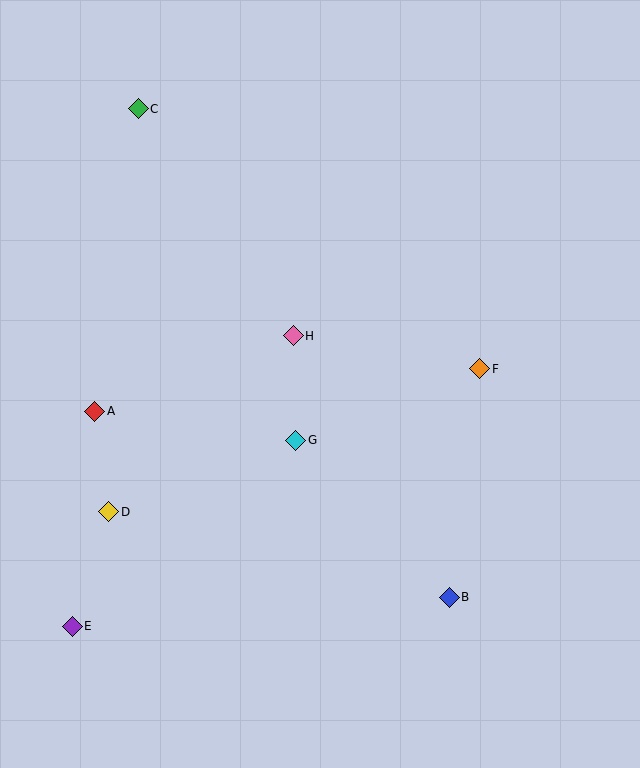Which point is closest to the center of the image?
Point H at (293, 336) is closest to the center.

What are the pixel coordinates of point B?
Point B is at (449, 597).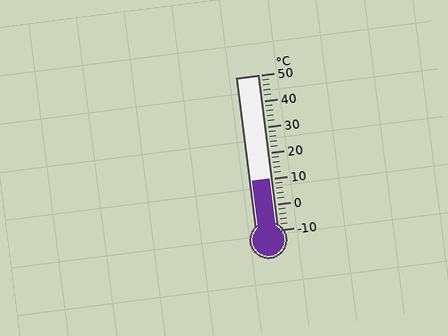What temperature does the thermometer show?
The thermometer shows approximately 10°C.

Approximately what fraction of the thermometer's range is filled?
The thermometer is filled to approximately 35% of its range.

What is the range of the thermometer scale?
The thermometer scale ranges from -10°C to 50°C.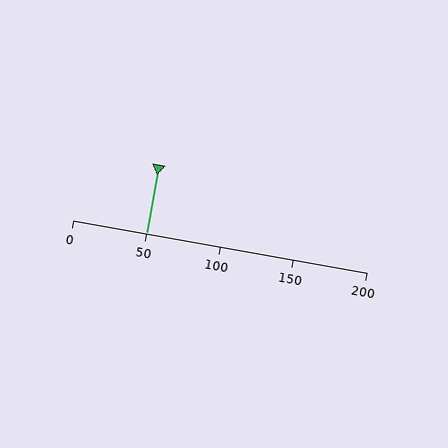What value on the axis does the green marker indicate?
The marker indicates approximately 50.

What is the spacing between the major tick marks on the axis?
The major ticks are spaced 50 apart.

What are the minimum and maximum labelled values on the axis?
The axis runs from 0 to 200.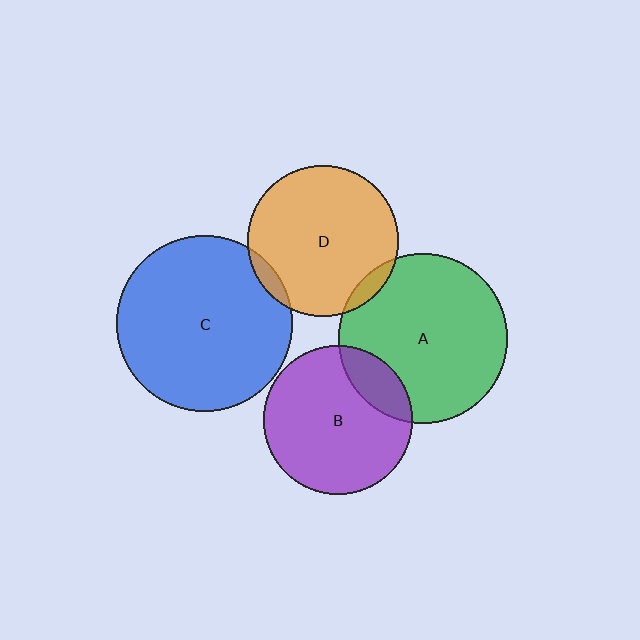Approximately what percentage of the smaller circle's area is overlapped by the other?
Approximately 5%.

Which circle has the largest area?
Circle C (blue).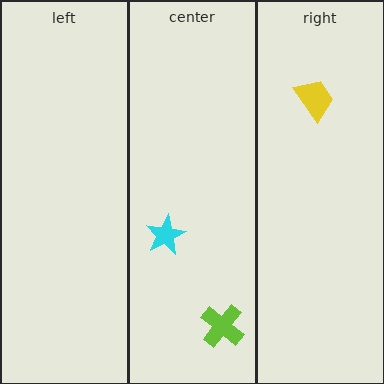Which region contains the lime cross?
The center region.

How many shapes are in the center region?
2.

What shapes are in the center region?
The cyan star, the lime cross.